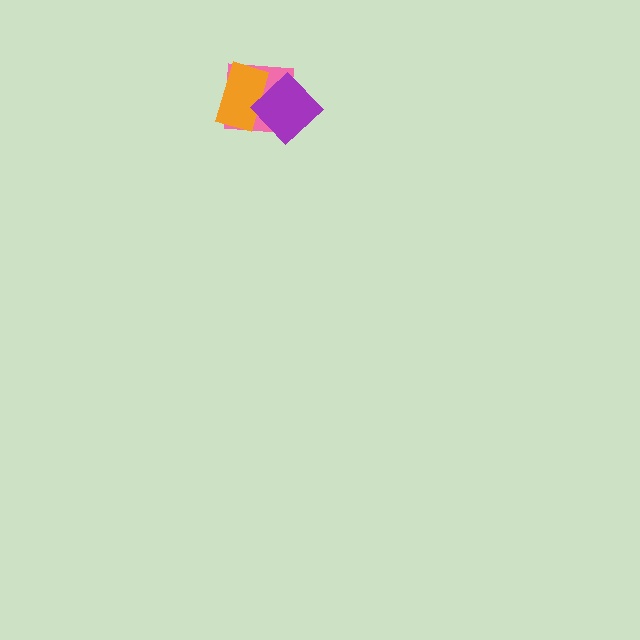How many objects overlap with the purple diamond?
2 objects overlap with the purple diamond.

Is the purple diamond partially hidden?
No, no other shape covers it.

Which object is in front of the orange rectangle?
The purple diamond is in front of the orange rectangle.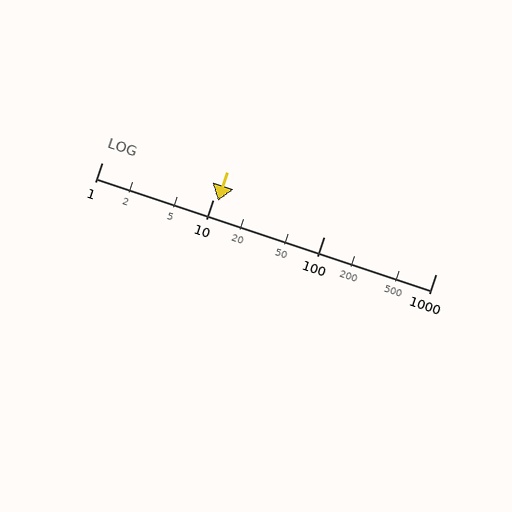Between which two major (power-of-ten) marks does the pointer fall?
The pointer is between 10 and 100.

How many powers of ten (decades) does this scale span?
The scale spans 3 decades, from 1 to 1000.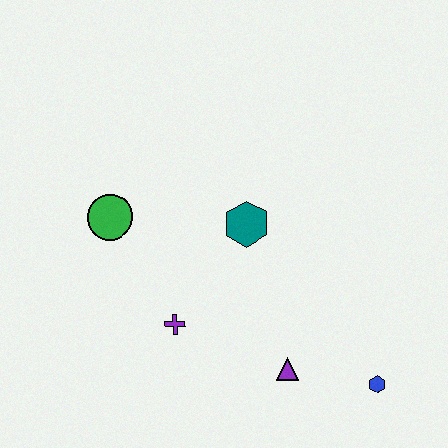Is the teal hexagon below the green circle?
Yes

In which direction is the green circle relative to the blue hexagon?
The green circle is to the left of the blue hexagon.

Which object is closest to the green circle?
The purple cross is closest to the green circle.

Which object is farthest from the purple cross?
The blue hexagon is farthest from the purple cross.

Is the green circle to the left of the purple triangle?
Yes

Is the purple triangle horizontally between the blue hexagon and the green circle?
Yes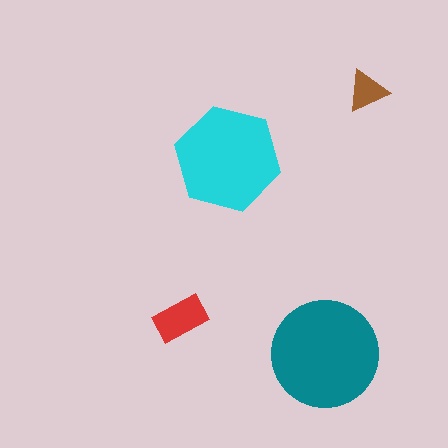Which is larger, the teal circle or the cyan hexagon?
The teal circle.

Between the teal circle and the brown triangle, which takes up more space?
The teal circle.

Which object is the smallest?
The brown triangle.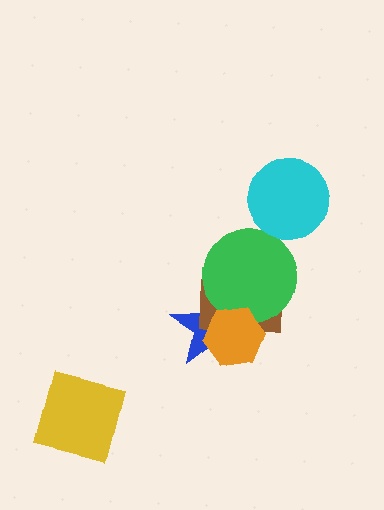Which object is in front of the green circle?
The orange hexagon is in front of the green circle.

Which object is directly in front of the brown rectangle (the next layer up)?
The green circle is directly in front of the brown rectangle.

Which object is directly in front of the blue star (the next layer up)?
The brown rectangle is directly in front of the blue star.